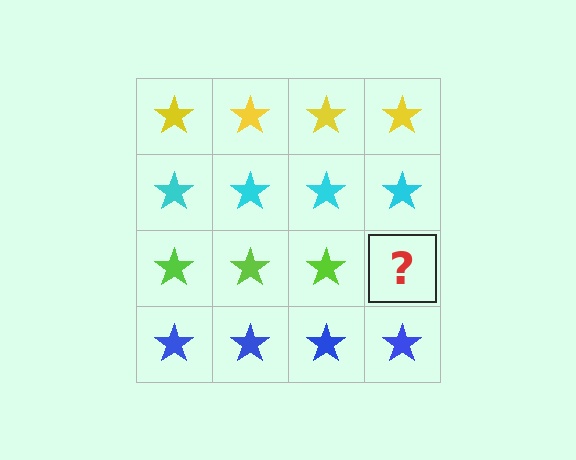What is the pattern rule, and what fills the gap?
The rule is that each row has a consistent color. The gap should be filled with a lime star.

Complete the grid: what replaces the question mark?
The question mark should be replaced with a lime star.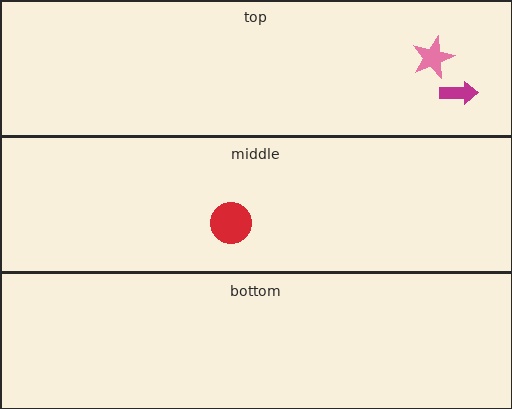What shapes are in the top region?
The magenta arrow, the pink star.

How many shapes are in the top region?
2.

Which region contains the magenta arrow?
The top region.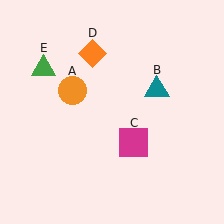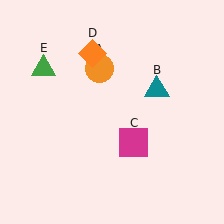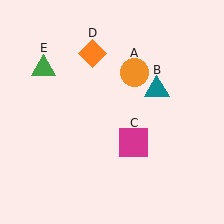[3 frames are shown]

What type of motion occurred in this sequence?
The orange circle (object A) rotated clockwise around the center of the scene.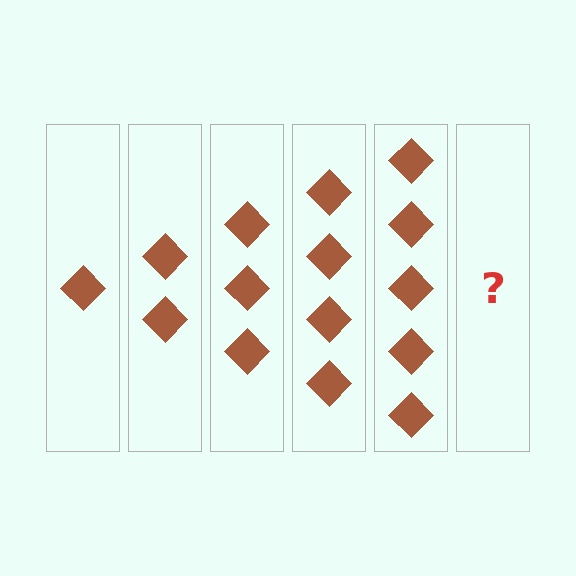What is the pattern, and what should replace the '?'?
The pattern is that each step adds one more diamond. The '?' should be 6 diamonds.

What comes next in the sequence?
The next element should be 6 diamonds.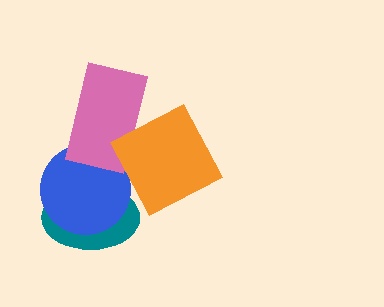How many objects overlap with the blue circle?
2 objects overlap with the blue circle.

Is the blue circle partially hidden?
Yes, it is partially covered by another shape.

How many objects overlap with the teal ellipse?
1 object overlaps with the teal ellipse.